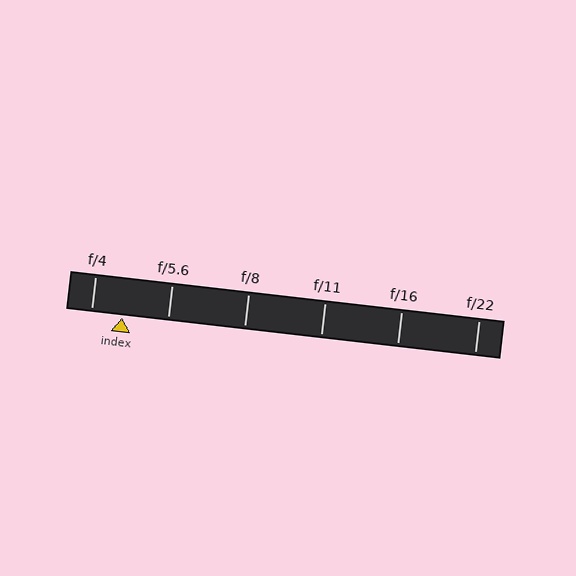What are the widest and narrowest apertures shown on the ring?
The widest aperture shown is f/4 and the narrowest is f/22.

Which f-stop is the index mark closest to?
The index mark is closest to f/4.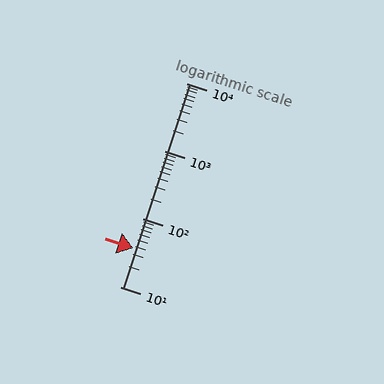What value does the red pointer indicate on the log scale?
The pointer indicates approximately 37.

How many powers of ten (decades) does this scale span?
The scale spans 3 decades, from 10 to 10000.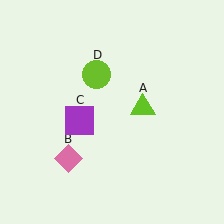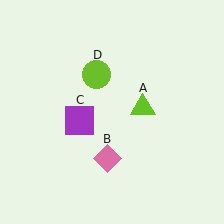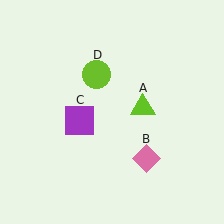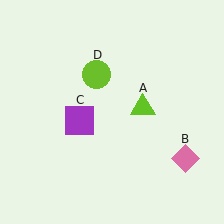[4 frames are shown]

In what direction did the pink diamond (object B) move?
The pink diamond (object B) moved right.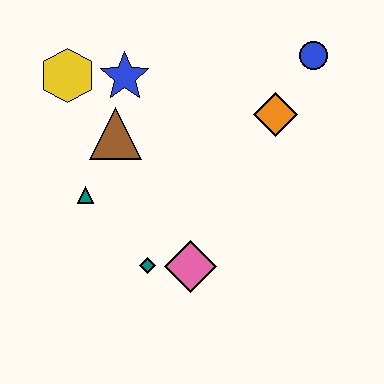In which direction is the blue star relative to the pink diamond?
The blue star is above the pink diamond.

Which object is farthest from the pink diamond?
The blue circle is farthest from the pink diamond.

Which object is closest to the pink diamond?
The teal diamond is closest to the pink diamond.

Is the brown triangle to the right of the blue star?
No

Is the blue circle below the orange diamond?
No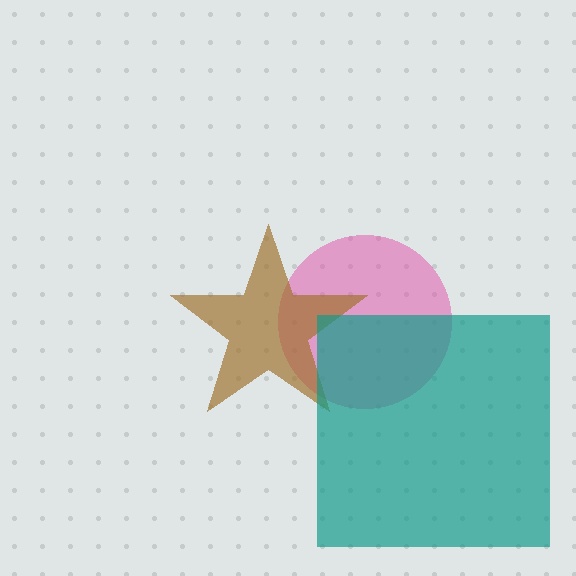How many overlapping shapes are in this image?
There are 3 overlapping shapes in the image.